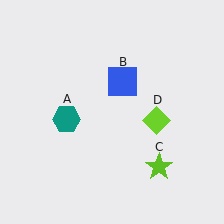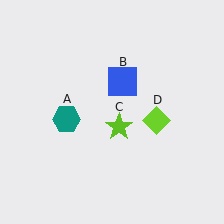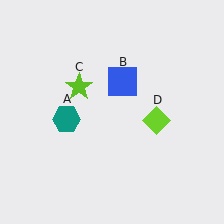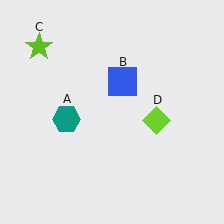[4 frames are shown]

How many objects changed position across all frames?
1 object changed position: lime star (object C).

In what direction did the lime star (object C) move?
The lime star (object C) moved up and to the left.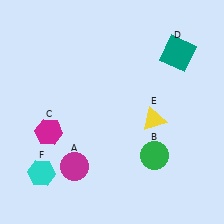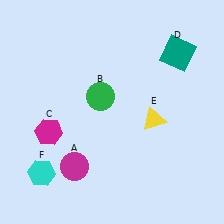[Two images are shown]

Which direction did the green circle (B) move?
The green circle (B) moved up.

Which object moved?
The green circle (B) moved up.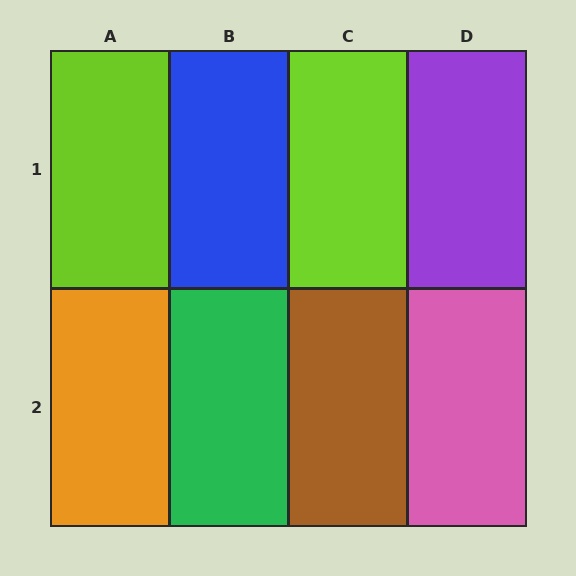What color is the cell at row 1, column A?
Lime.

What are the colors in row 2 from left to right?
Orange, green, brown, pink.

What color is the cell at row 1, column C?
Lime.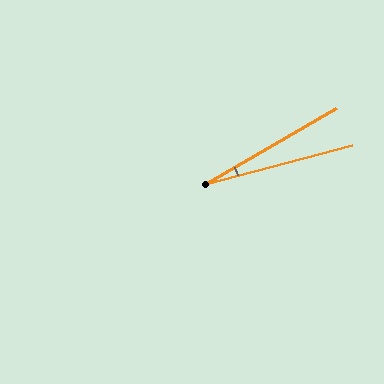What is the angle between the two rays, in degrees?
Approximately 15 degrees.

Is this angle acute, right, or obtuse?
It is acute.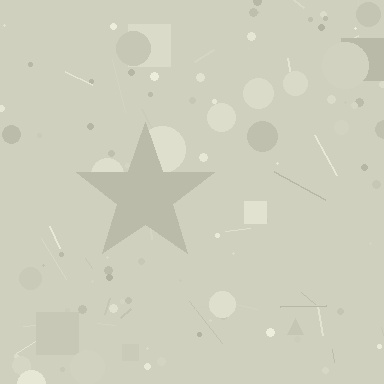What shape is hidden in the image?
A star is hidden in the image.